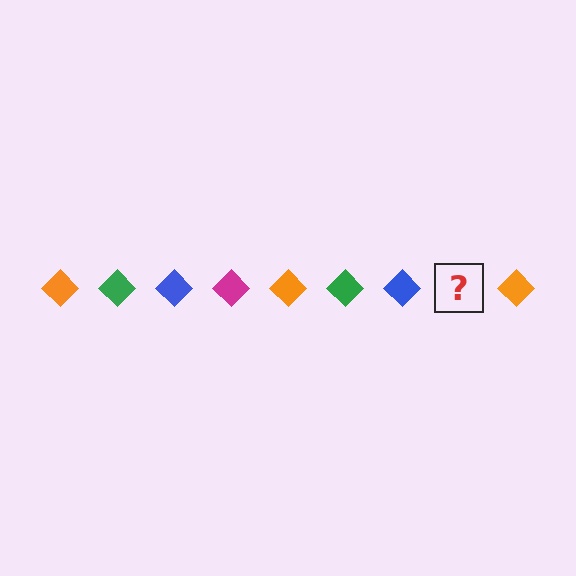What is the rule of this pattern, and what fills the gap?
The rule is that the pattern cycles through orange, green, blue, magenta diamonds. The gap should be filled with a magenta diamond.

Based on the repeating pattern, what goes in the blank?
The blank should be a magenta diamond.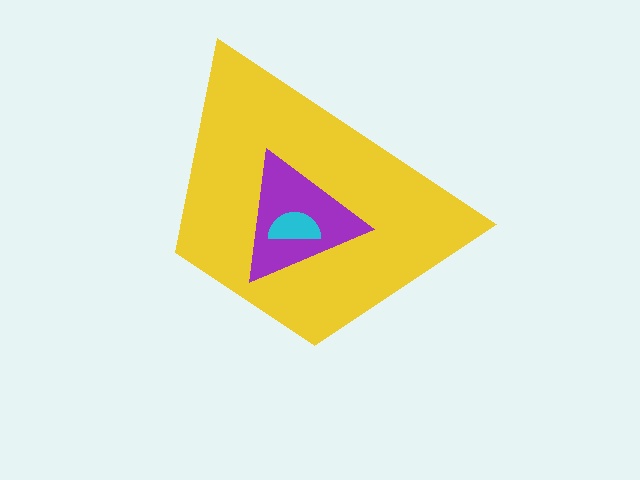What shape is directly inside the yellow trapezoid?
The purple triangle.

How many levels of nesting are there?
3.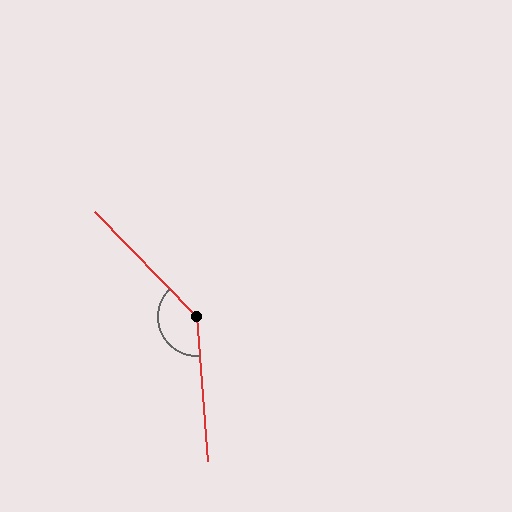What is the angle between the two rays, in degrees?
Approximately 140 degrees.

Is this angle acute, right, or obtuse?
It is obtuse.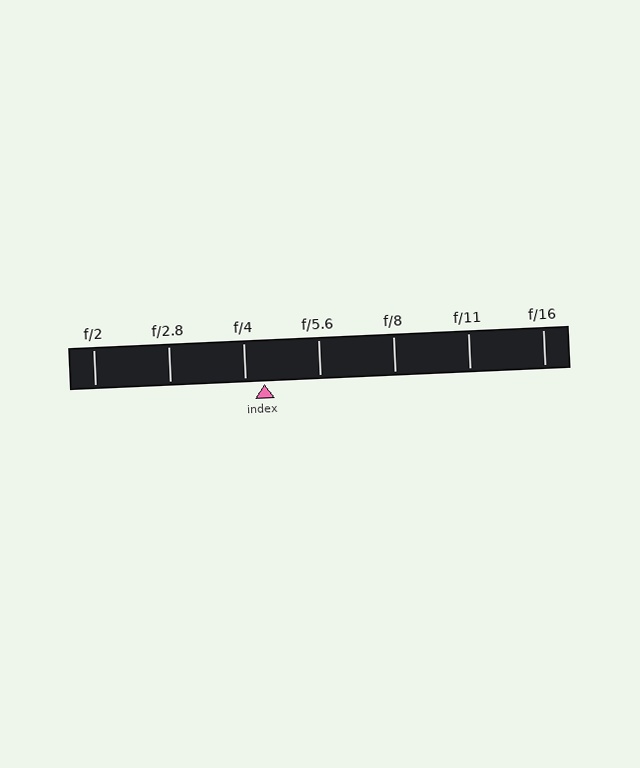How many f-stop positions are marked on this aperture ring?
There are 7 f-stop positions marked.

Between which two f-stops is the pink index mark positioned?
The index mark is between f/4 and f/5.6.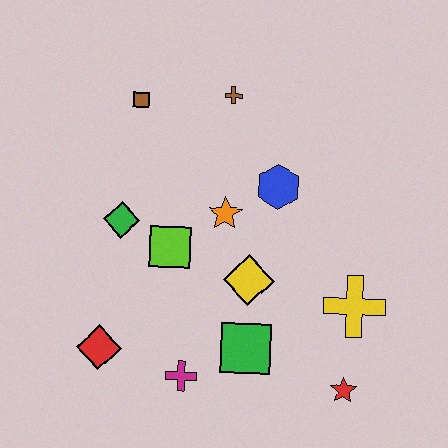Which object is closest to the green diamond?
The lime square is closest to the green diamond.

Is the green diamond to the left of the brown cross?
Yes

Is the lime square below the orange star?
Yes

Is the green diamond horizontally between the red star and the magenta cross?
No